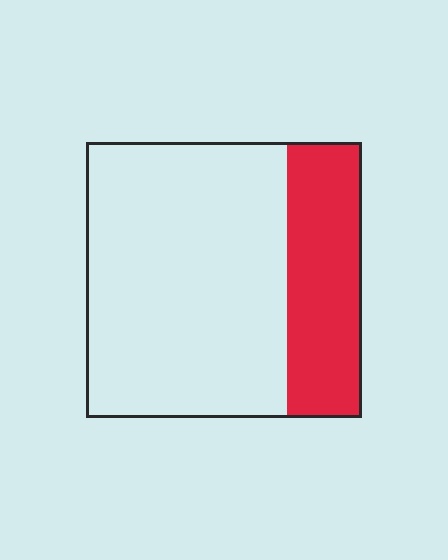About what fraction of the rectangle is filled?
About one quarter (1/4).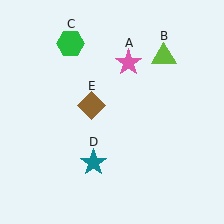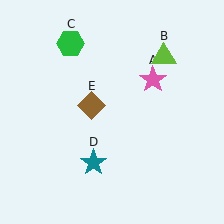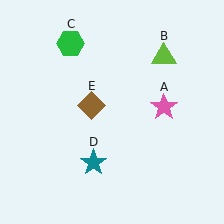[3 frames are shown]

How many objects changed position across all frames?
1 object changed position: pink star (object A).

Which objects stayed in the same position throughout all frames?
Lime triangle (object B) and green hexagon (object C) and teal star (object D) and brown diamond (object E) remained stationary.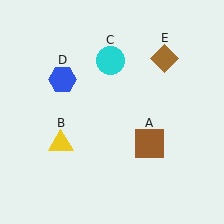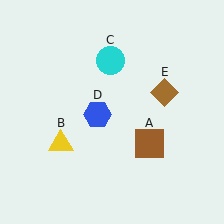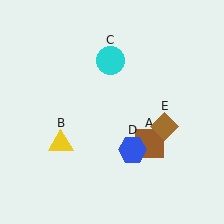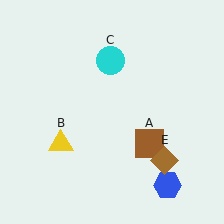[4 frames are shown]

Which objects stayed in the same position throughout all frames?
Brown square (object A) and yellow triangle (object B) and cyan circle (object C) remained stationary.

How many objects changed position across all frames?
2 objects changed position: blue hexagon (object D), brown diamond (object E).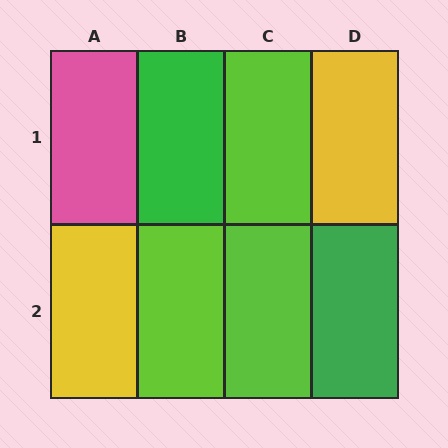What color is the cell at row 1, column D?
Yellow.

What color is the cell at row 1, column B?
Green.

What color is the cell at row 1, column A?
Pink.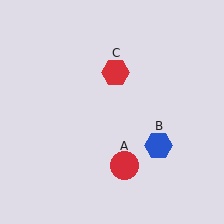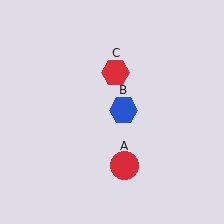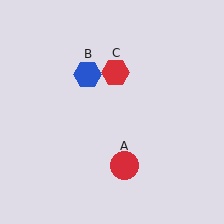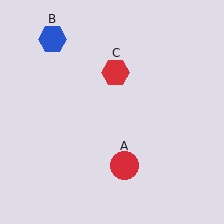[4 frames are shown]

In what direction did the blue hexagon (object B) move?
The blue hexagon (object B) moved up and to the left.